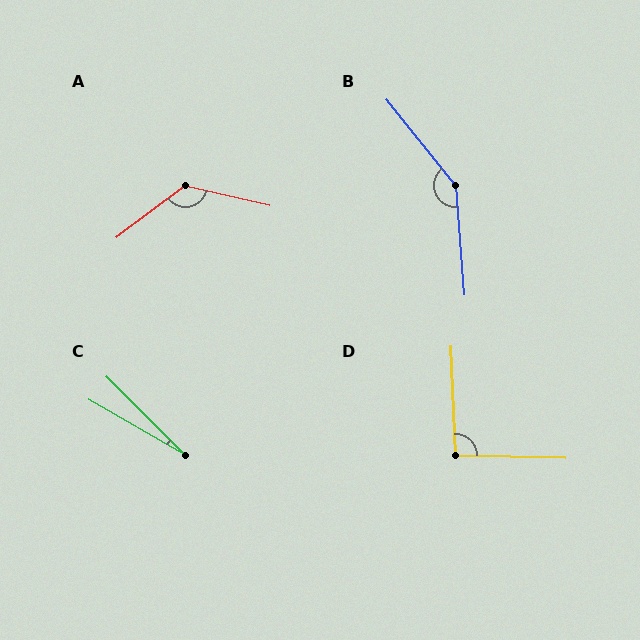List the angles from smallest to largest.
C (15°), D (94°), A (130°), B (146°).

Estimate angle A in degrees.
Approximately 130 degrees.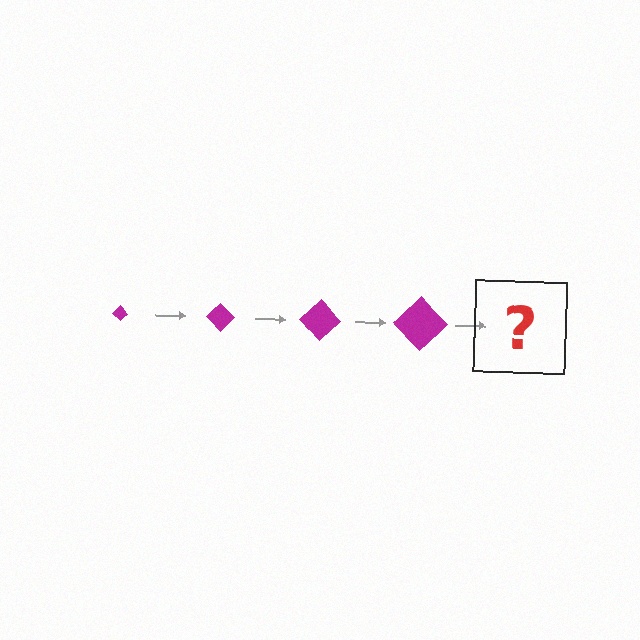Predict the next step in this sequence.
The next step is a magenta diamond, larger than the previous one.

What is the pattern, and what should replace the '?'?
The pattern is that the diamond gets progressively larger each step. The '?' should be a magenta diamond, larger than the previous one.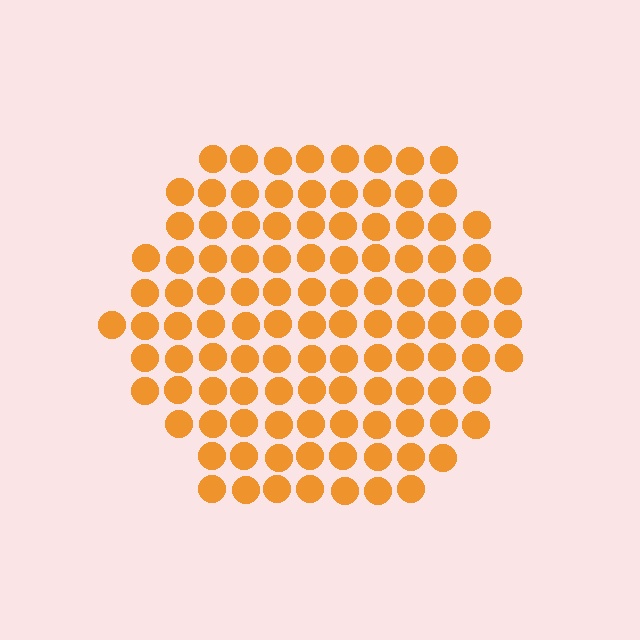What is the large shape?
The large shape is a hexagon.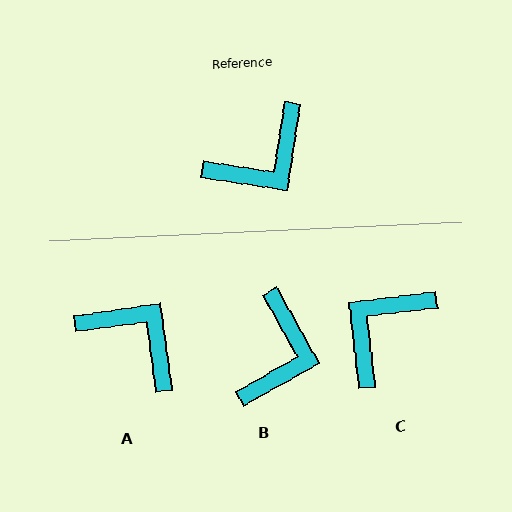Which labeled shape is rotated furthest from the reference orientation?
C, about 165 degrees away.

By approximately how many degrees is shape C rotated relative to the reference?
Approximately 165 degrees clockwise.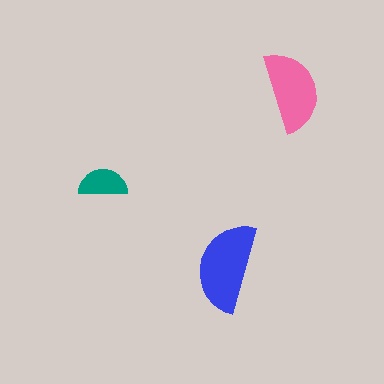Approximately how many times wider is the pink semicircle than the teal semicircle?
About 1.5 times wider.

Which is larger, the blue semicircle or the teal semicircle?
The blue one.